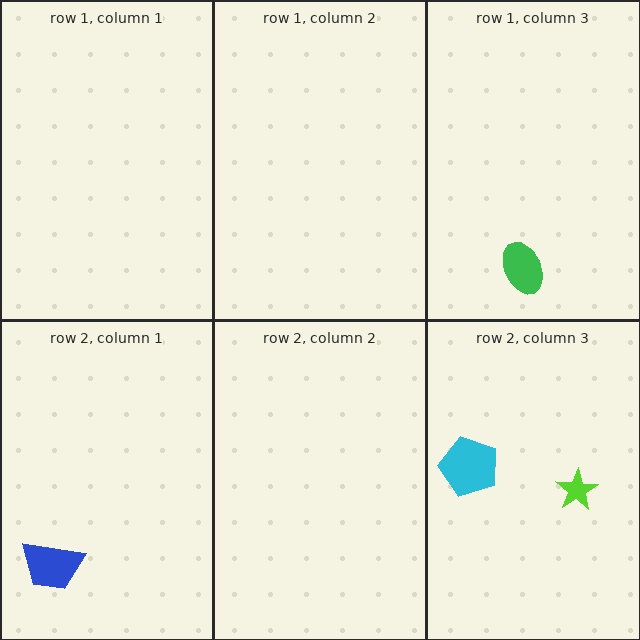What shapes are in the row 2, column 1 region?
The blue trapezoid.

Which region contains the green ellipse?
The row 1, column 3 region.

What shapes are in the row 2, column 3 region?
The lime star, the cyan pentagon.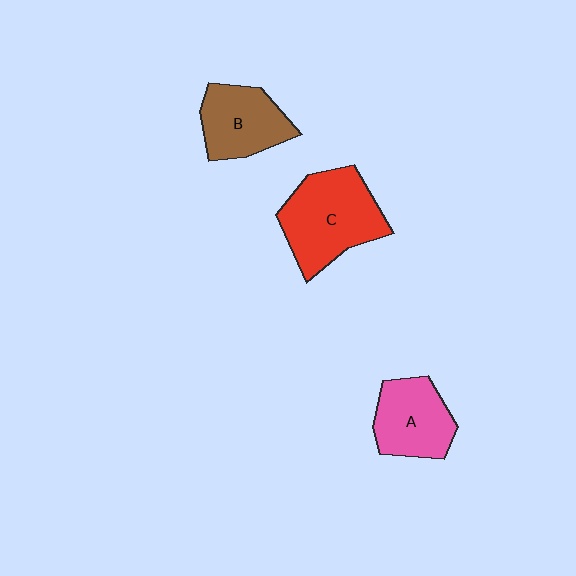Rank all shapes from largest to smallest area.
From largest to smallest: C (red), A (pink), B (brown).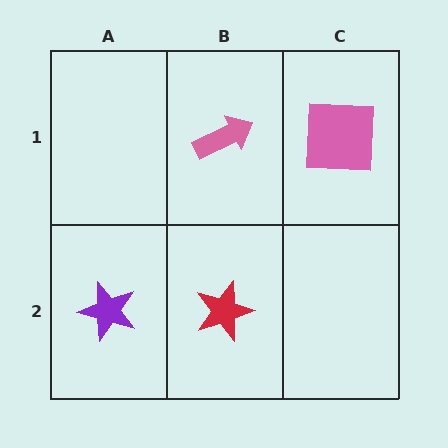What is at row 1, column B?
A pink arrow.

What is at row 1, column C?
A pink square.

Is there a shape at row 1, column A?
No, that cell is empty.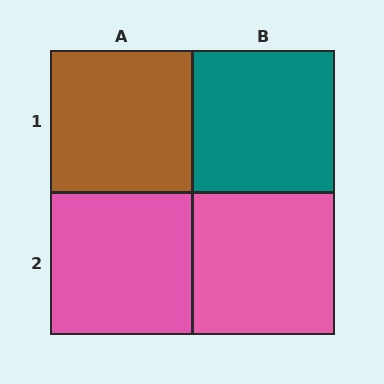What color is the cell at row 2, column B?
Pink.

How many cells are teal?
1 cell is teal.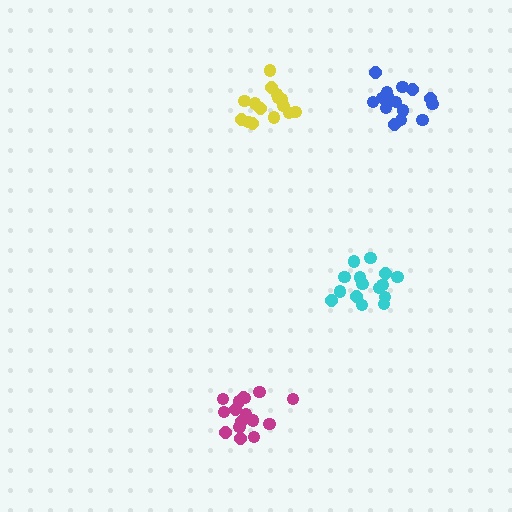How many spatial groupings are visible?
There are 4 spatial groupings.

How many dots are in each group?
Group 1: 15 dots, Group 2: 16 dots, Group 3: 15 dots, Group 4: 15 dots (61 total).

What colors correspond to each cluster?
The clusters are colored: cyan, magenta, blue, yellow.